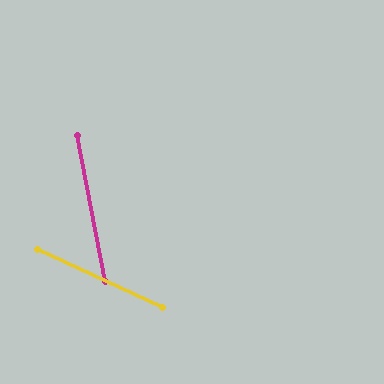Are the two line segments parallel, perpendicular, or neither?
Neither parallel nor perpendicular — they differ by about 54°.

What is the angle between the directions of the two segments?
Approximately 54 degrees.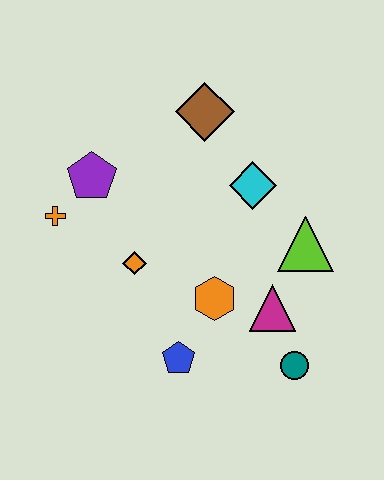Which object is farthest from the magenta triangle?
The orange cross is farthest from the magenta triangle.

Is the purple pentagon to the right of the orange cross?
Yes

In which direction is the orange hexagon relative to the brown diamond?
The orange hexagon is below the brown diamond.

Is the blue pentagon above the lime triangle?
No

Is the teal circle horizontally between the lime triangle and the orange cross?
Yes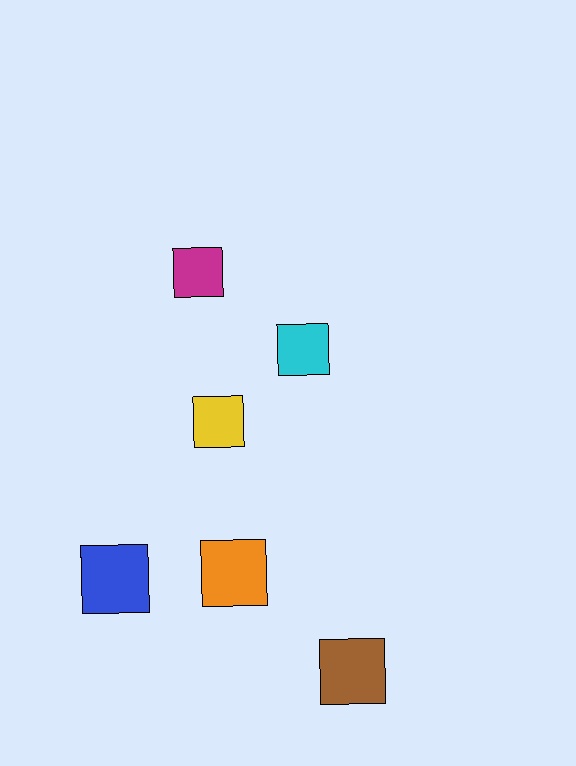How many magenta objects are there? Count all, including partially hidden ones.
There is 1 magenta object.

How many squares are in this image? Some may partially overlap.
There are 6 squares.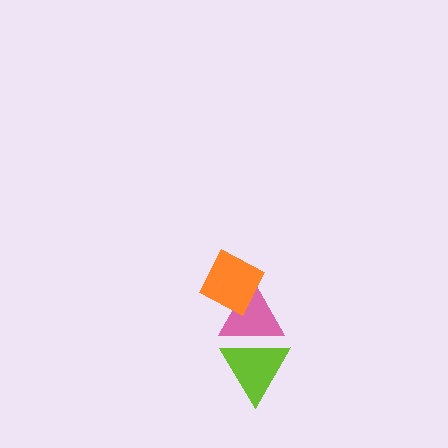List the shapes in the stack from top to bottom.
From top to bottom: the orange diamond, the pink triangle, the lime triangle.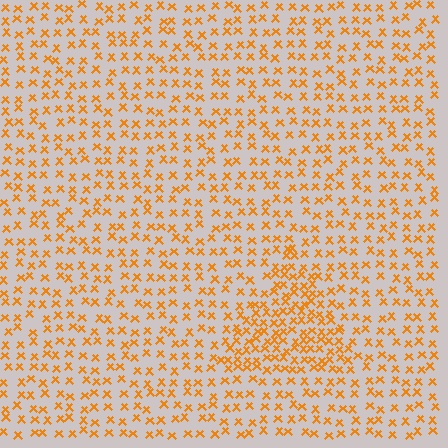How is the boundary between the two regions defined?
The boundary is defined by a change in element density (approximately 1.9x ratio). All elements are the same color, size, and shape.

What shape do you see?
I see a triangle.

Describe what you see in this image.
The image contains small orange elements arranged at two different densities. A triangle-shaped region is visible where the elements are more densely packed than the surrounding area.